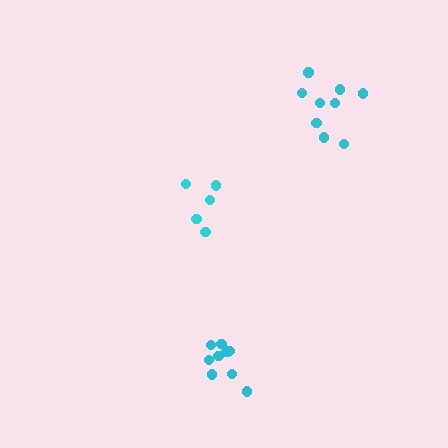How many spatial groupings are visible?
There are 3 spatial groupings.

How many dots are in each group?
Group 1: 5 dots, Group 2: 10 dots, Group 3: 9 dots (24 total).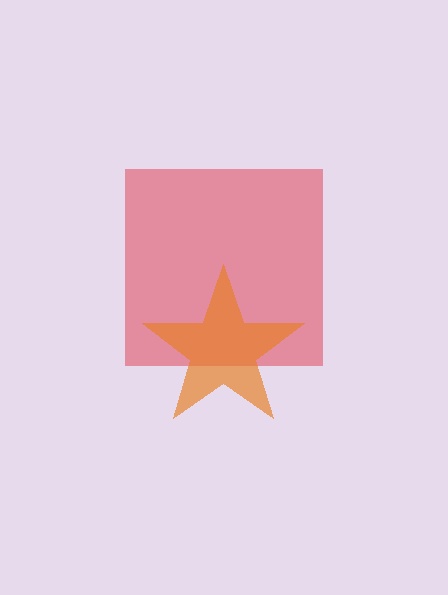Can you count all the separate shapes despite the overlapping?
Yes, there are 2 separate shapes.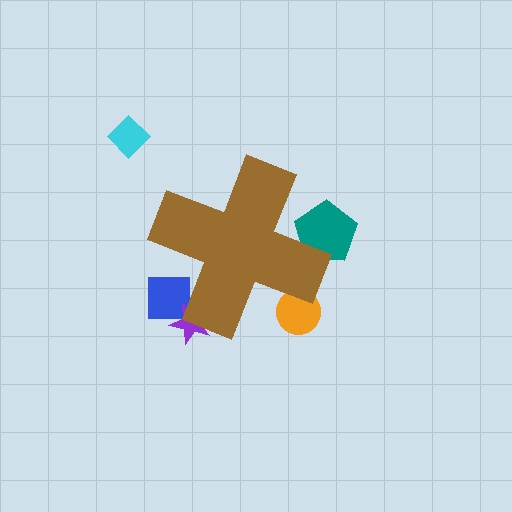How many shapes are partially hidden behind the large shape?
4 shapes are partially hidden.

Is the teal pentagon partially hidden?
Yes, the teal pentagon is partially hidden behind the brown cross.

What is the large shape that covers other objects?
A brown cross.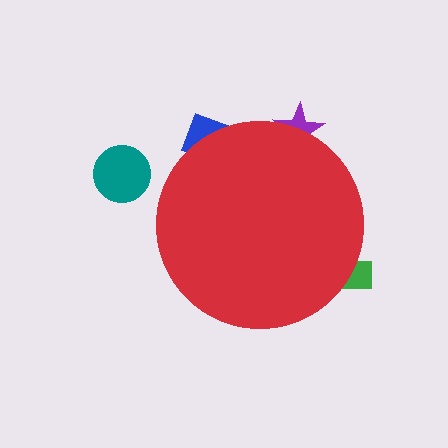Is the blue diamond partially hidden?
Yes, the blue diamond is partially hidden behind the red circle.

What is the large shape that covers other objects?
A red circle.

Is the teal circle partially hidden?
No, the teal circle is fully visible.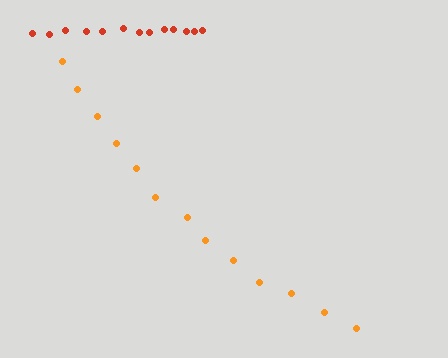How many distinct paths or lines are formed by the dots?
There are 2 distinct paths.